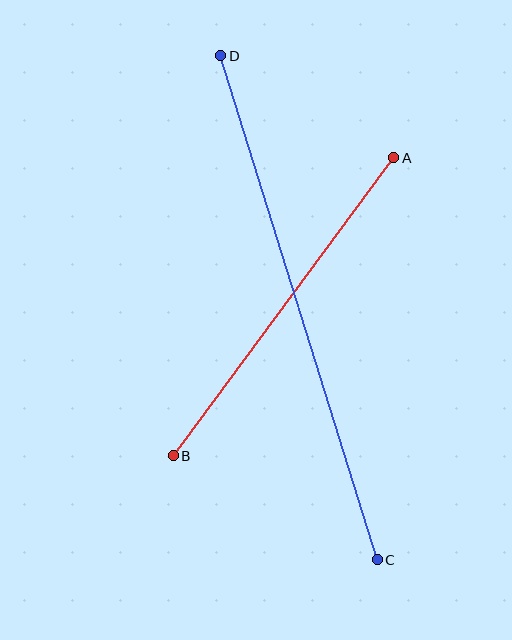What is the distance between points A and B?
The distance is approximately 371 pixels.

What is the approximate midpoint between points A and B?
The midpoint is at approximately (283, 307) pixels.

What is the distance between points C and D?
The distance is approximately 528 pixels.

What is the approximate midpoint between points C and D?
The midpoint is at approximately (299, 308) pixels.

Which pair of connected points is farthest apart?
Points C and D are farthest apart.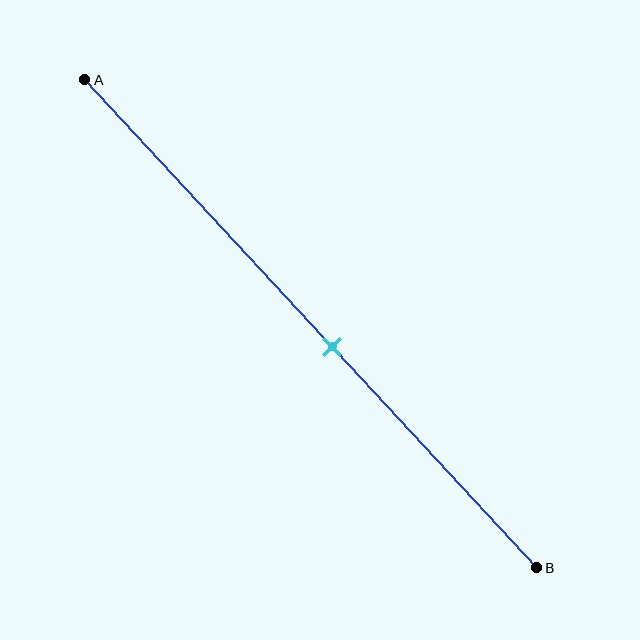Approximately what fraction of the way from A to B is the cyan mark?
The cyan mark is approximately 55% of the way from A to B.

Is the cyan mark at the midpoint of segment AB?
No, the mark is at about 55% from A, not at the 50% midpoint.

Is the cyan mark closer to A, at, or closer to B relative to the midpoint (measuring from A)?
The cyan mark is closer to point B than the midpoint of segment AB.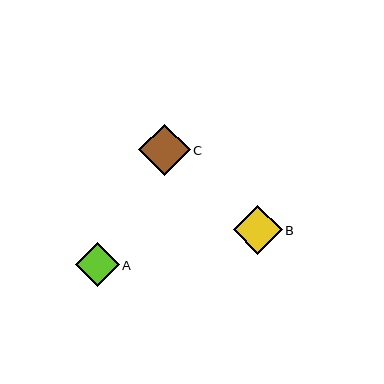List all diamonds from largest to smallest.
From largest to smallest: C, B, A.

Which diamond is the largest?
Diamond C is the largest with a size of approximately 51 pixels.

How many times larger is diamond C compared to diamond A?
Diamond C is approximately 1.2 times the size of diamond A.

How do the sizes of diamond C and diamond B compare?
Diamond C and diamond B are approximately the same size.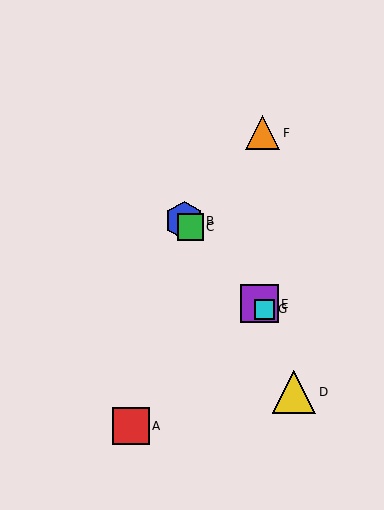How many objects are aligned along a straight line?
4 objects (B, C, E, G) are aligned along a straight line.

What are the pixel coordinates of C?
Object C is at (190, 227).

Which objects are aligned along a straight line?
Objects B, C, E, G are aligned along a straight line.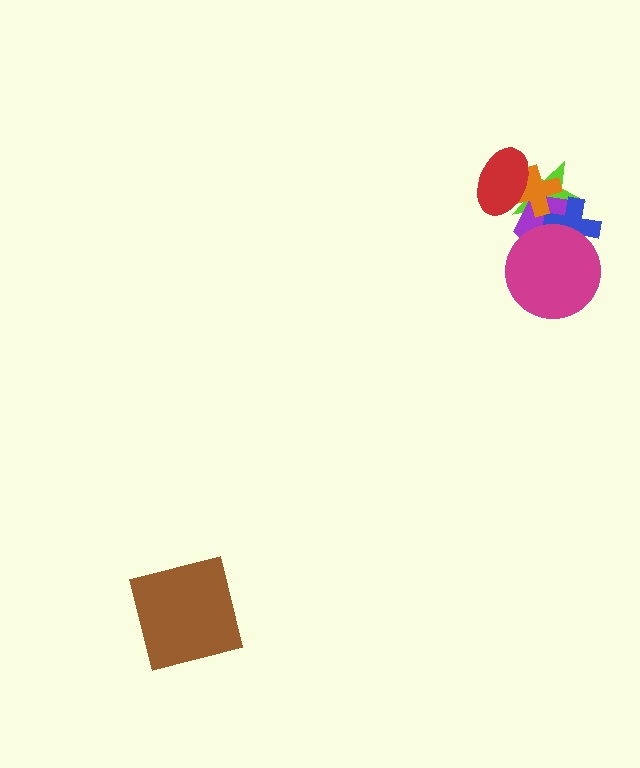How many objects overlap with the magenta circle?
3 objects overlap with the magenta circle.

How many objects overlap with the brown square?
0 objects overlap with the brown square.